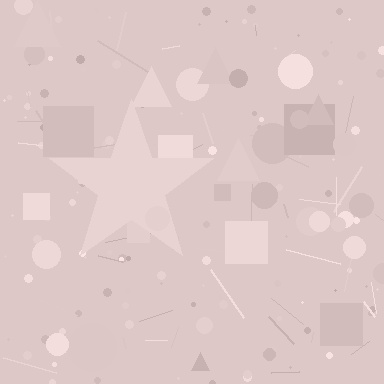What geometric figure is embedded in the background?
A star is embedded in the background.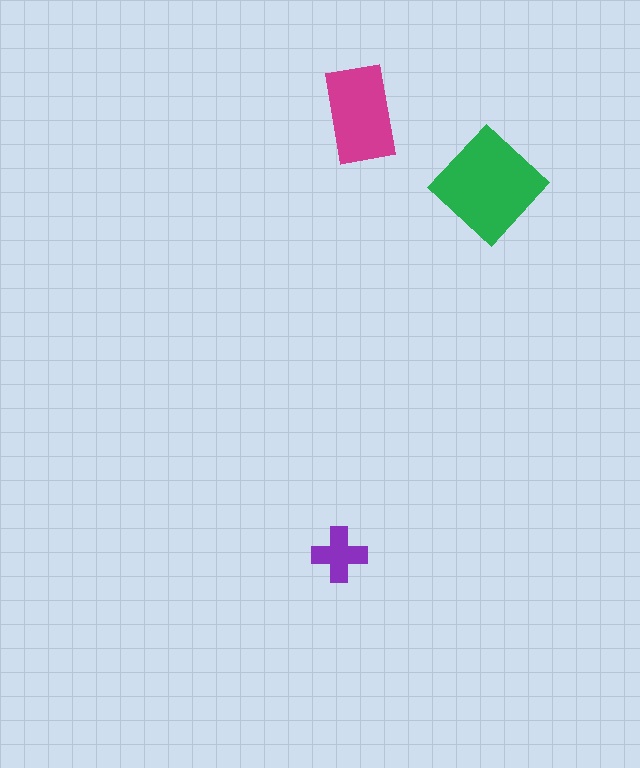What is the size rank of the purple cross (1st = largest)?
3rd.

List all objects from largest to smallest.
The green diamond, the magenta rectangle, the purple cross.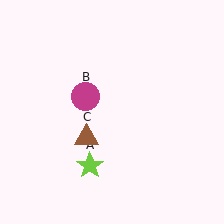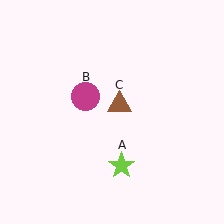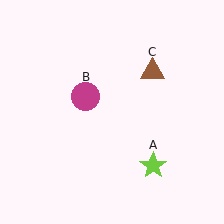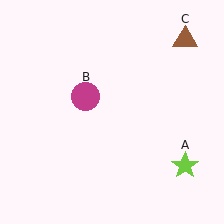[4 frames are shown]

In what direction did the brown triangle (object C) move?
The brown triangle (object C) moved up and to the right.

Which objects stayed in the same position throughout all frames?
Magenta circle (object B) remained stationary.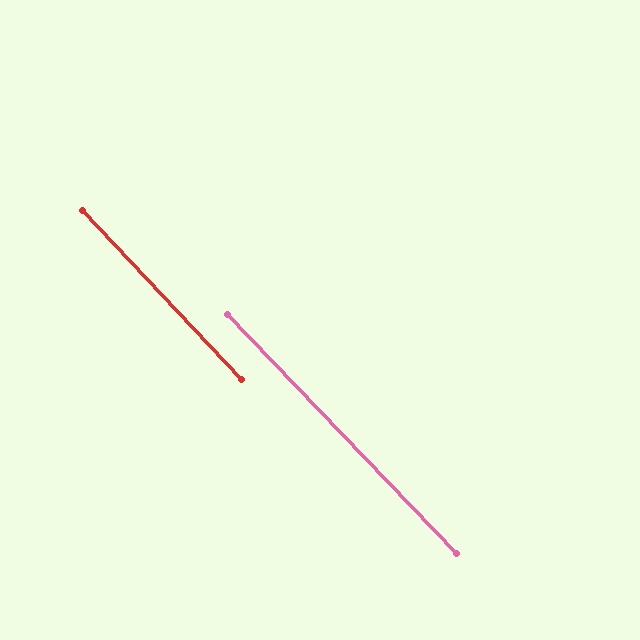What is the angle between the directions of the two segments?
Approximately 0 degrees.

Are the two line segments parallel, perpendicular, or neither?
Parallel — their directions differ by only 0.4°.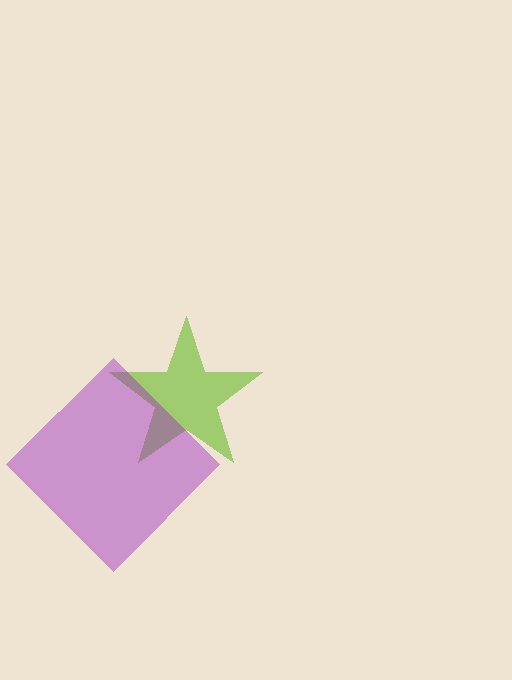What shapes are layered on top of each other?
The layered shapes are: a lime star, a purple diamond.